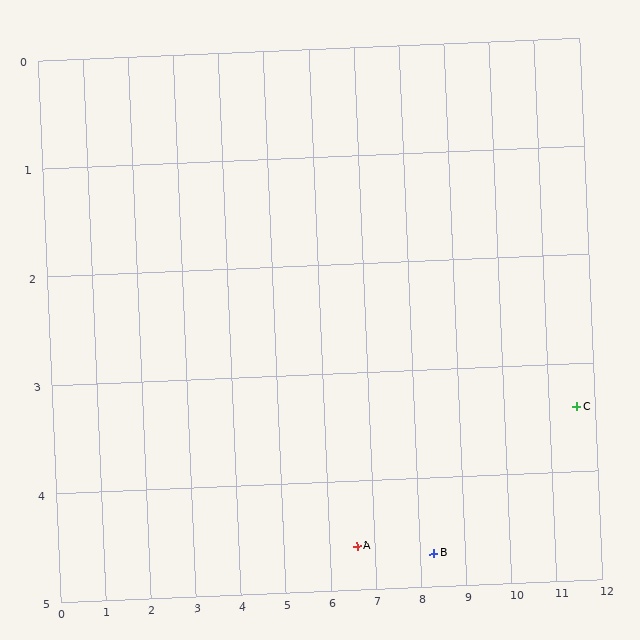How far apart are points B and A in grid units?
Points B and A are about 1.7 grid units apart.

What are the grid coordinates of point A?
Point A is at approximately (6.6, 4.6).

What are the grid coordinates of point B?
Point B is at approximately (8.3, 4.7).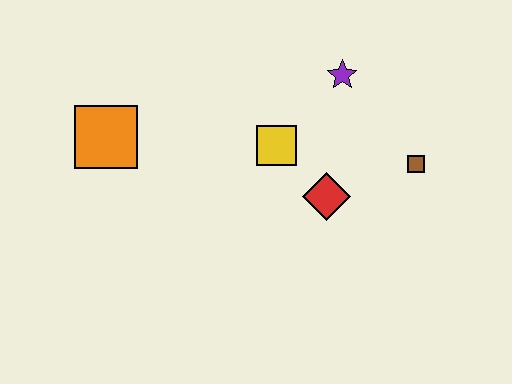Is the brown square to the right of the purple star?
Yes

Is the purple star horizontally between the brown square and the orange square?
Yes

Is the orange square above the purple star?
No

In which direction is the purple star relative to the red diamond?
The purple star is above the red diamond.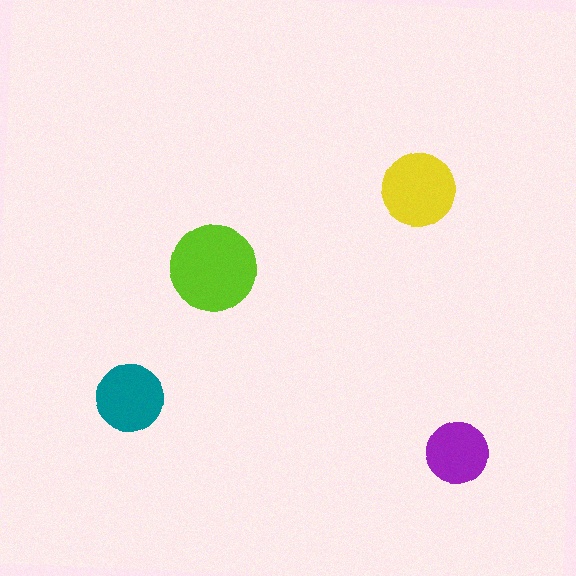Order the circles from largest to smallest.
the lime one, the yellow one, the teal one, the purple one.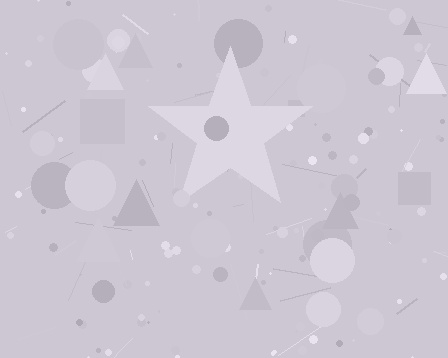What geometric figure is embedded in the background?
A star is embedded in the background.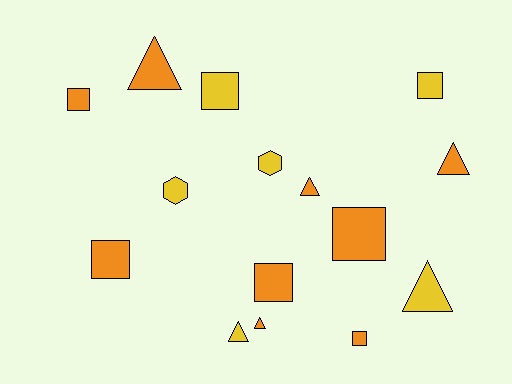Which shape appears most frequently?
Square, with 7 objects.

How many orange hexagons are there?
There are no orange hexagons.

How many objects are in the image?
There are 15 objects.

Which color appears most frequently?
Orange, with 9 objects.